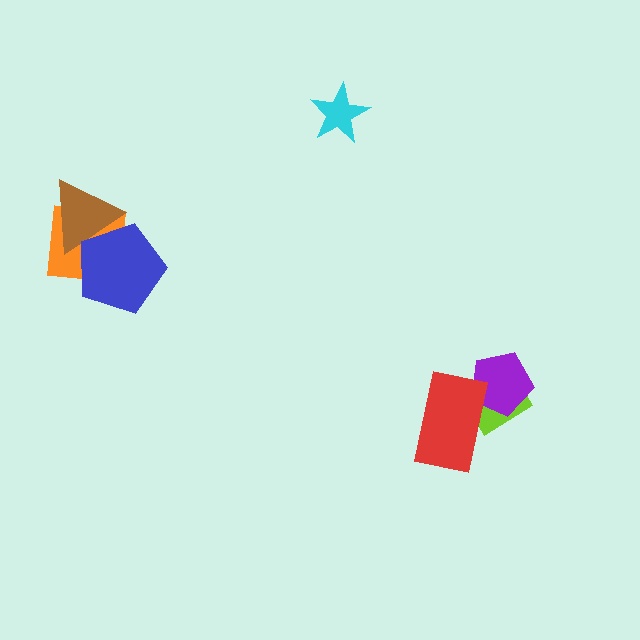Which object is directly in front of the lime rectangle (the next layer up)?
The purple pentagon is directly in front of the lime rectangle.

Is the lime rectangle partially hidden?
Yes, it is partially covered by another shape.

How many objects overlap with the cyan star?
0 objects overlap with the cyan star.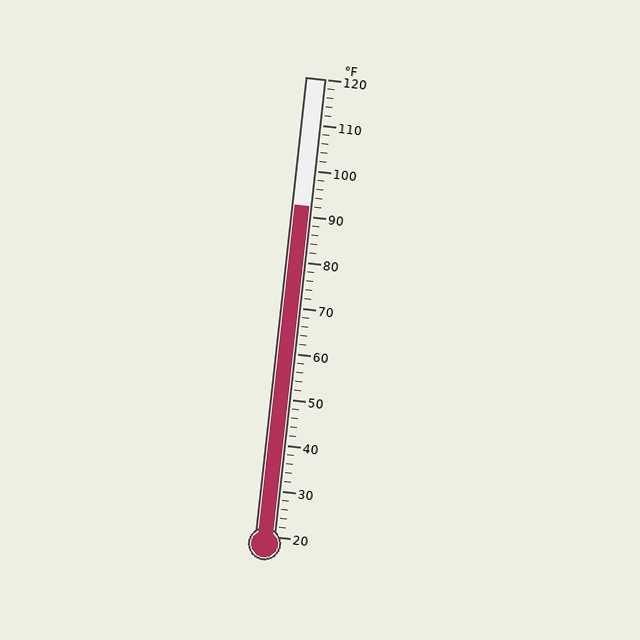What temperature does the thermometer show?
The thermometer shows approximately 92°F.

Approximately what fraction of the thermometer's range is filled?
The thermometer is filled to approximately 70% of its range.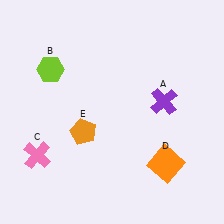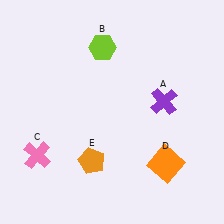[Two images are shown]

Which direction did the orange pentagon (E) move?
The orange pentagon (E) moved down.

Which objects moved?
The objects that moved are: the lime hexagon (B), the orange pentagon (E).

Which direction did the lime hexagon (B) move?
The lime hexagon (B) moved right.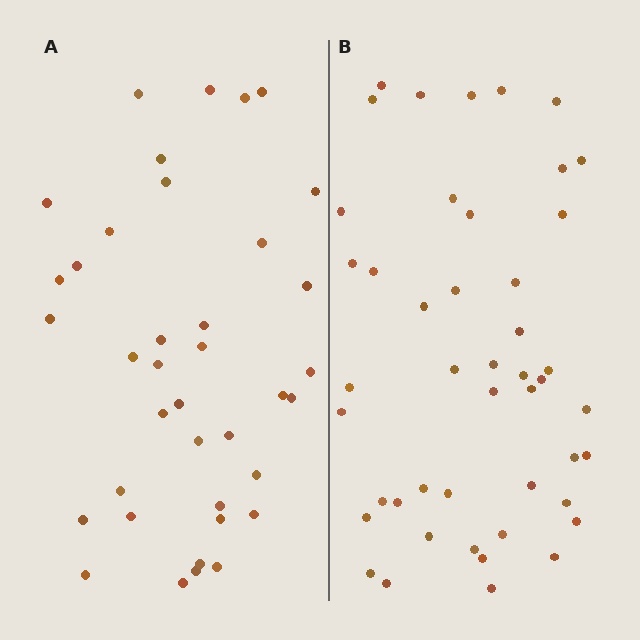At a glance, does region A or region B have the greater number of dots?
Region B (the right region) has more dots.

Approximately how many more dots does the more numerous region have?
Region B has roughly 8 or so more dots than region A.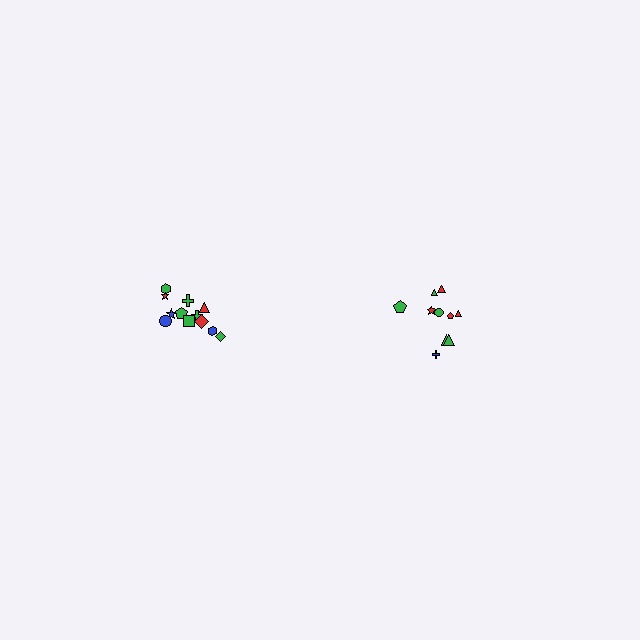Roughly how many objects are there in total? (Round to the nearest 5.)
Roughly 20 objects in total.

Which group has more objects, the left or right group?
The left group.